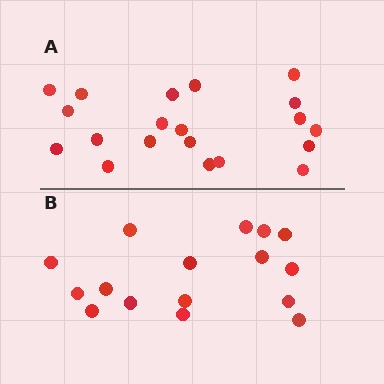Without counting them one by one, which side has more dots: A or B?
Region A (the top region) has more dots.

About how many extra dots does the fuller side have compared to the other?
Region A has about 4 more dots than region B.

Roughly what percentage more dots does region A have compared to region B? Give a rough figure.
About 25% more.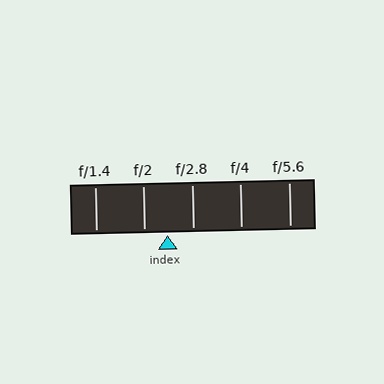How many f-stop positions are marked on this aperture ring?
There are 5 f-stop positions marked.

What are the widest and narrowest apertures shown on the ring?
The widest aperture shown is f/1.4 and the narrowest is f/5.6.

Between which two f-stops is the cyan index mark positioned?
The index mark is between f/2 and f/2.8.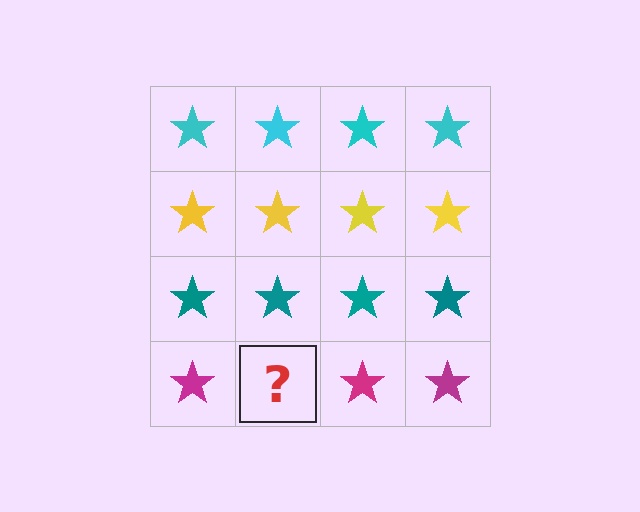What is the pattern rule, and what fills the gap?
The rule is that each row has a consistent color. The gap should be filled with a magenta star.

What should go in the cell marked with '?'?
The missing cell should contain a magenta star.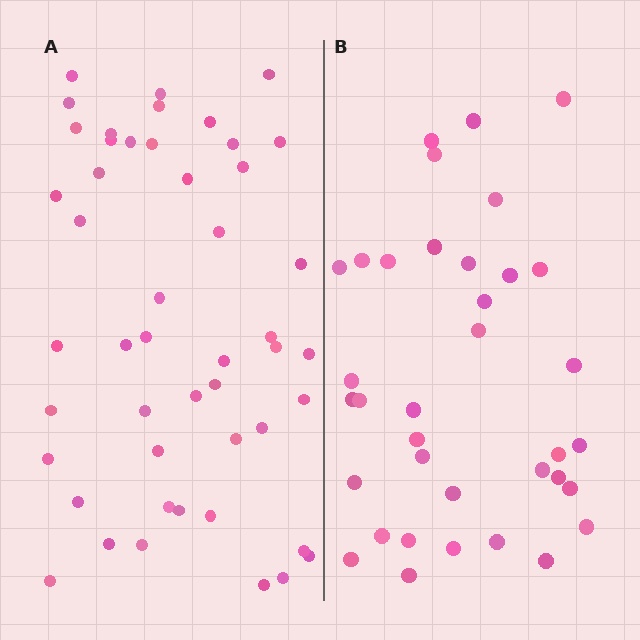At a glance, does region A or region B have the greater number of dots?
Region A (the left region) has more dots.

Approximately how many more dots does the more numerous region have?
Region A has roughly 12 or so more dots than region B.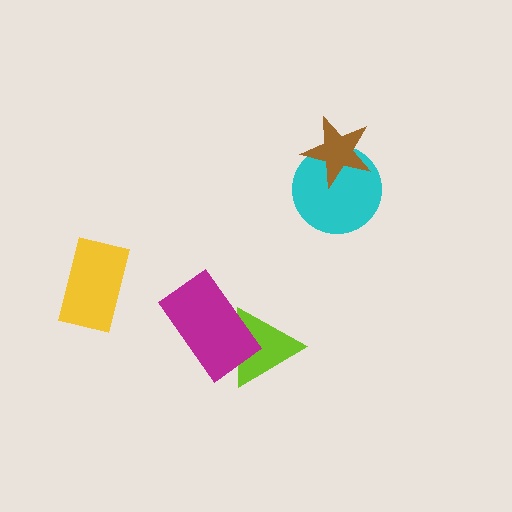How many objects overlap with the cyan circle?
1 object overlaps with the cyan circle.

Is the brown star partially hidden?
No, no other shape covers it.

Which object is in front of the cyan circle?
The brown star is in front of the cyan circle.